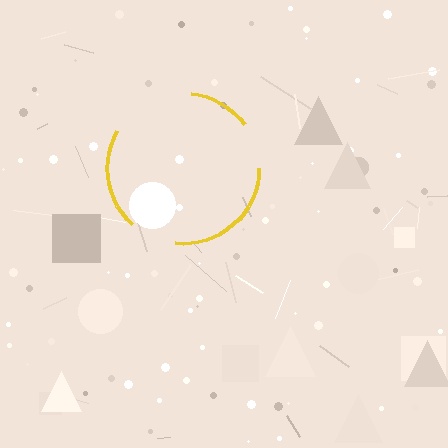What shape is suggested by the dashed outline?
The dashed outline suggests a circle.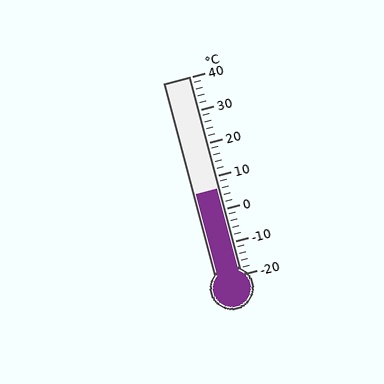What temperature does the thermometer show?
The thermometer shows approximately 6°C.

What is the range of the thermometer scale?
The thermometer scale ranges from -20°C to 40°C.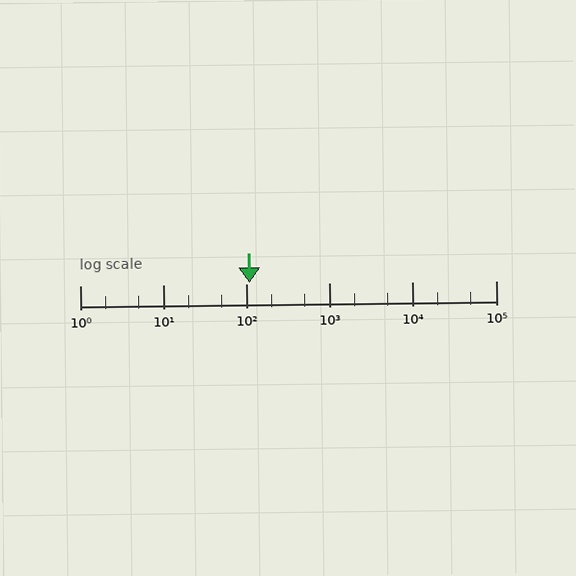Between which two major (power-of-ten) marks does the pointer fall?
The pointer is between 100 and 1000.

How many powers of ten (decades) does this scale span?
The scale spans 5 decades, from 1 to 100000.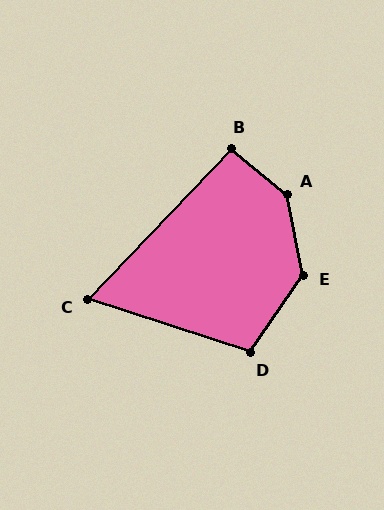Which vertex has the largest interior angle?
A, at approximately 140 degrees.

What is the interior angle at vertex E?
Approximately 134 degrees (obtuse).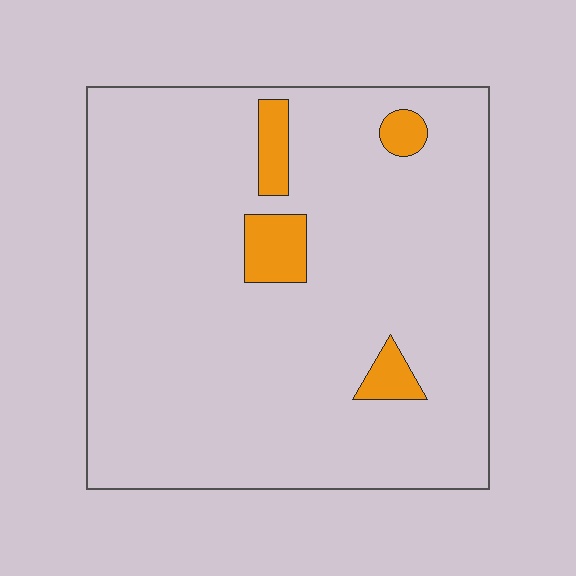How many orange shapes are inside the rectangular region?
4.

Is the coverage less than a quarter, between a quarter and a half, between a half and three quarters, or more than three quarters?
Less than a quarter.